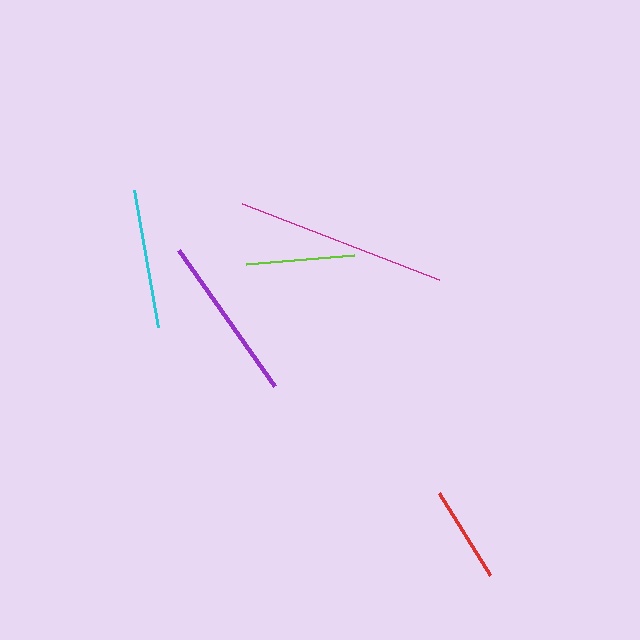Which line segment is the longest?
The magenta line is the longest at approximately 211 pixels.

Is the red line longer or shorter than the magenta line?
The magenta line is longer than the red line.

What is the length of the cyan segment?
The cyan segment is approximately 139 pixels long.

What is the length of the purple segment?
The purple segment is approximately 166 pixels long.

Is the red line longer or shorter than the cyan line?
The cyan line is longer than the red line.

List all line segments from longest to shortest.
From longest to shortest: magenta, purple, cyan, lime, red.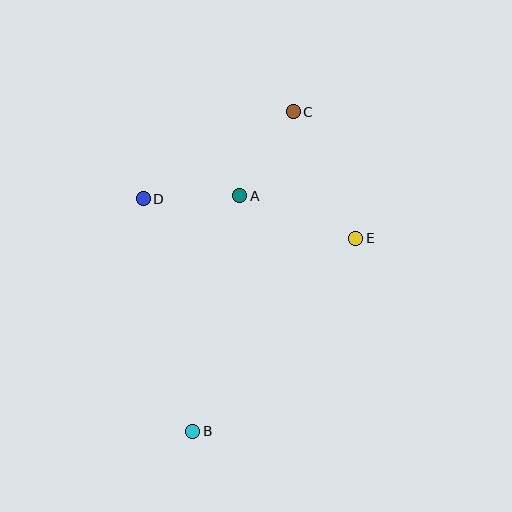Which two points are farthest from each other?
Points B and C are farthest from each other.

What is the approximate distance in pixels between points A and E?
The distance between A and E is approximately 124 pixels.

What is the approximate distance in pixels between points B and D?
The distance between B and D is approximately 238 pixels.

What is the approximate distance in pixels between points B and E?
The distance between B and E is approximately 253 pixels.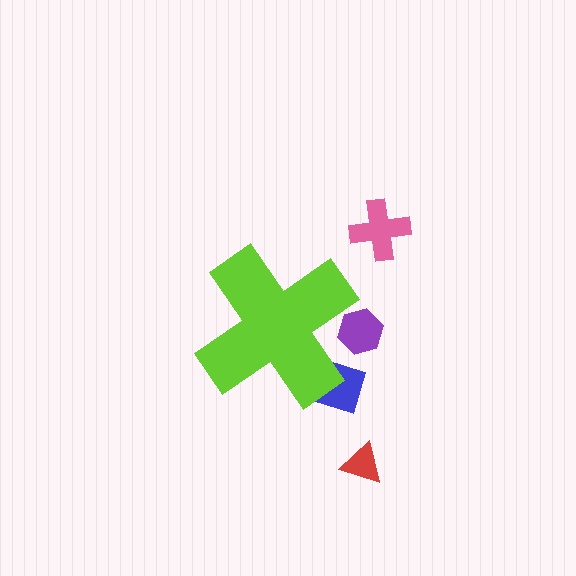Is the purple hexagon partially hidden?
Yes, the purple hexagon is partially hidden behind the lime cross.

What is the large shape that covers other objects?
A lime cross.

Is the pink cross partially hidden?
No, the pink cross is fully visible.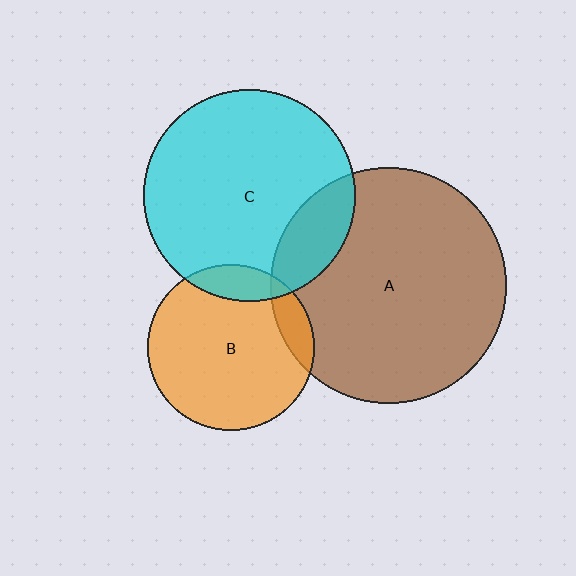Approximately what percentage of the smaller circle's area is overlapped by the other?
Approximately 15%.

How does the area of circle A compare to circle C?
Approximately 1.2 times.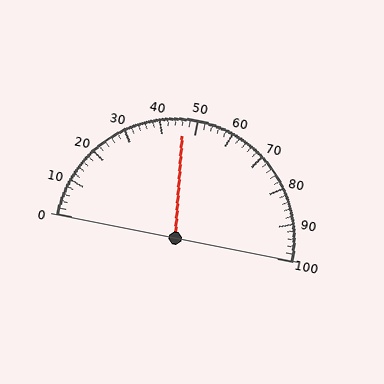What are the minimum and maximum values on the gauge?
The gauge ranges from 0 to 100.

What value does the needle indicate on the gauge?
The needle indicates approximately 46.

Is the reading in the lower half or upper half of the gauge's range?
The reading is in the lower half of the range (0 to 100).